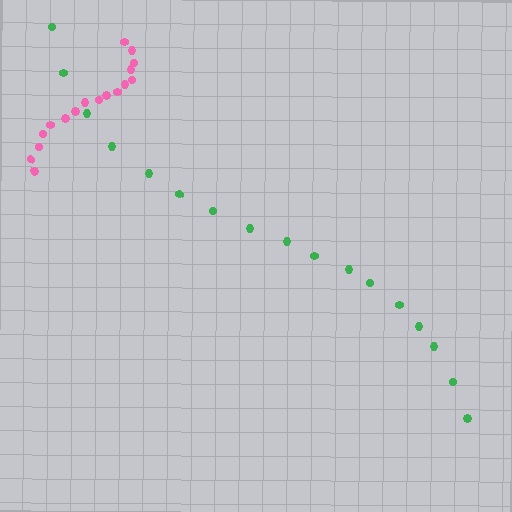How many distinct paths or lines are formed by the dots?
There are 2 distinct paths.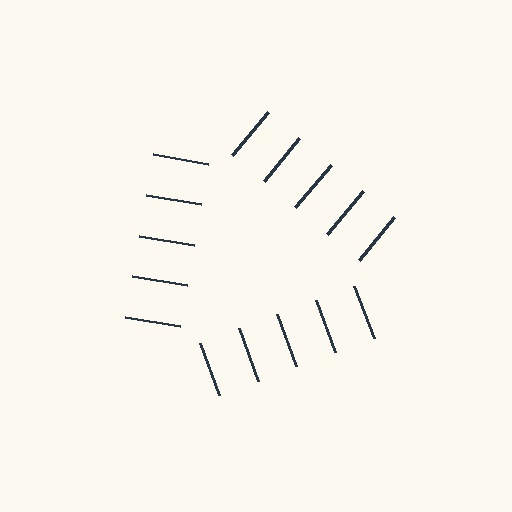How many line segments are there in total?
15 — 5 along each of the 3 edges.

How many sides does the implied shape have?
3 sides — the line-ends trace a triangle.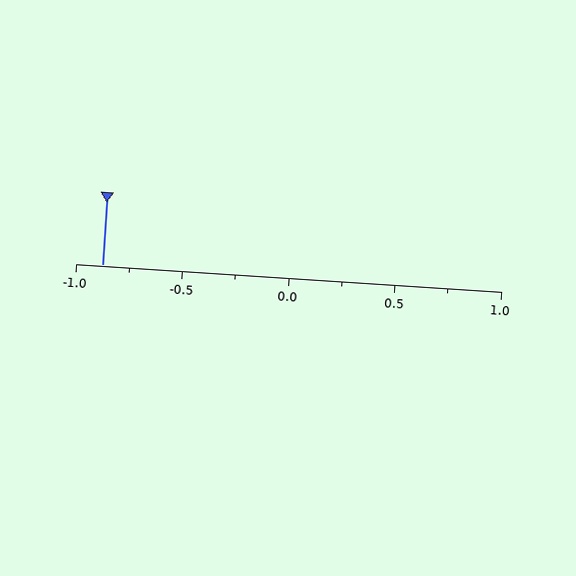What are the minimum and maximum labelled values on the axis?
The axis runs from -1.0 to 1.0.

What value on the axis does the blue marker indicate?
The marker indicates approximately -0.88.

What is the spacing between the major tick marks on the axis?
The major ticks are spaced 0.5 apart.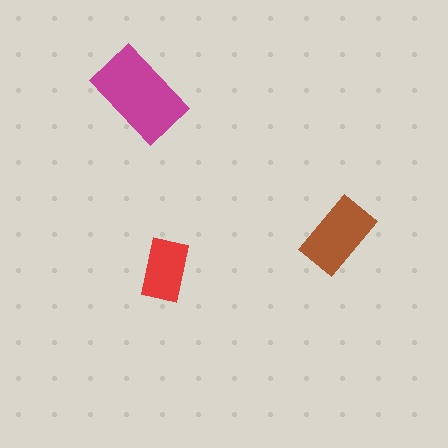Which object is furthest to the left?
The magenta rectangle is leftmost.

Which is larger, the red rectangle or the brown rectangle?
The brown one.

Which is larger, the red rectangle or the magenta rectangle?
The magenta one.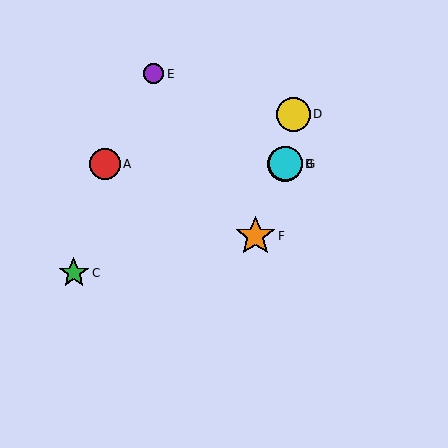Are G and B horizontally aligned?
Yes, both are at y≈164.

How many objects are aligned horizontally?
3 objects (A, B, G) are aligned horizontally.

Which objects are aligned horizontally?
Objects A, B, G are aligned horizontally.